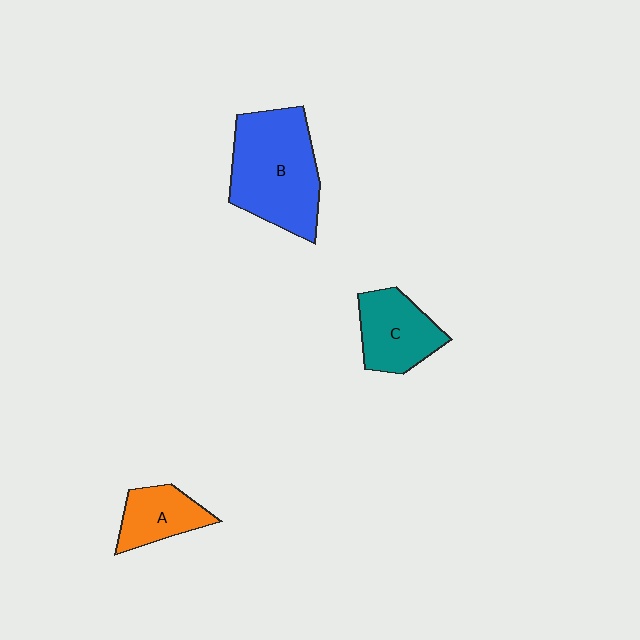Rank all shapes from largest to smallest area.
From largest to smallest: B (blue), C (teal), A (orange).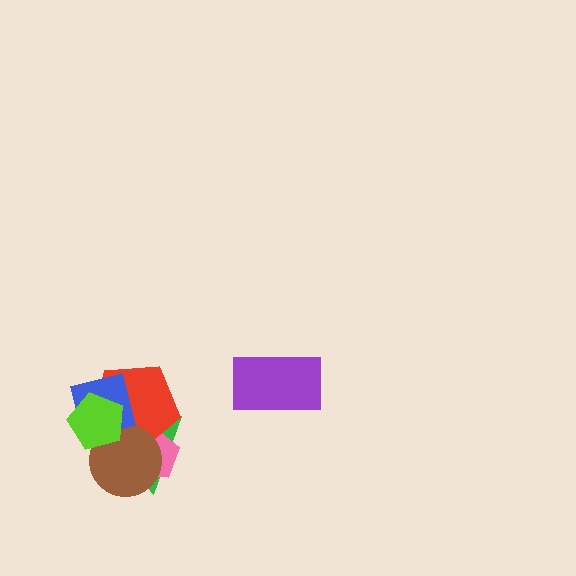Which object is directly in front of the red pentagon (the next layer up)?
The brown circle is directly in front of the red pentagon.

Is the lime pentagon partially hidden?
No, no other shape covers it.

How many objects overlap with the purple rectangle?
0 objects overlap with the purple rectangle.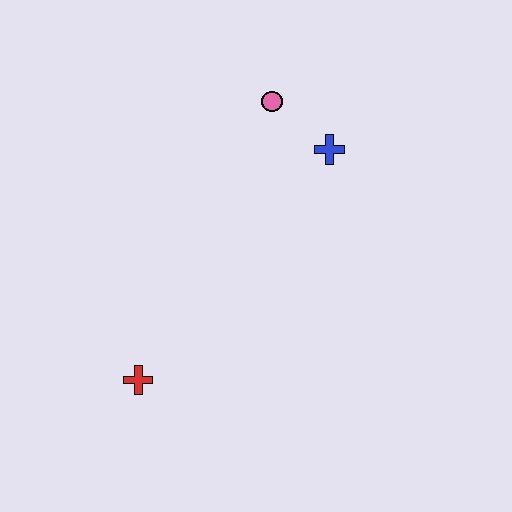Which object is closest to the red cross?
The blue cross is closest to the red cross.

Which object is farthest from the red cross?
The pink circle is farthest from the red cross.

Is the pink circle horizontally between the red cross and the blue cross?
Yes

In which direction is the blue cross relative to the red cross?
The blue cross is above the red cross.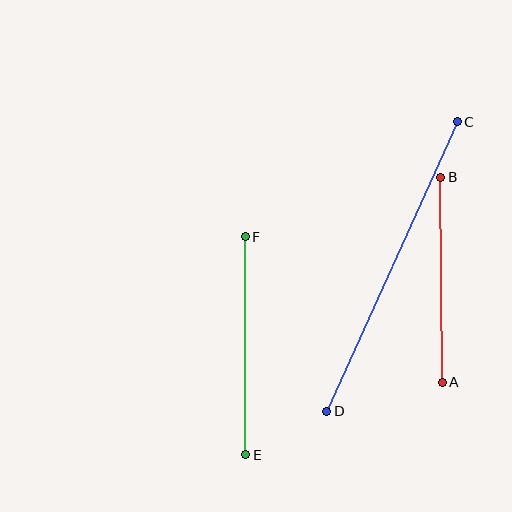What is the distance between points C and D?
The distance is approximately 317 pixels.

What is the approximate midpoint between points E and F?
The midpoint is at approximately (246, 346) pixels.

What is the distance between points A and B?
The distance is approximately 205 pixels.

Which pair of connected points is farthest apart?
Points C and D are farthest apart.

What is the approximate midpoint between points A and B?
The midpoint is at approximately (442, 280) pixels.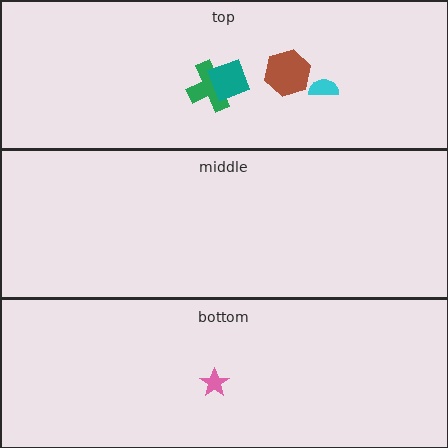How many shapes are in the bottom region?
1.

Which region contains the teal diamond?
The top region.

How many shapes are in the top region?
4.